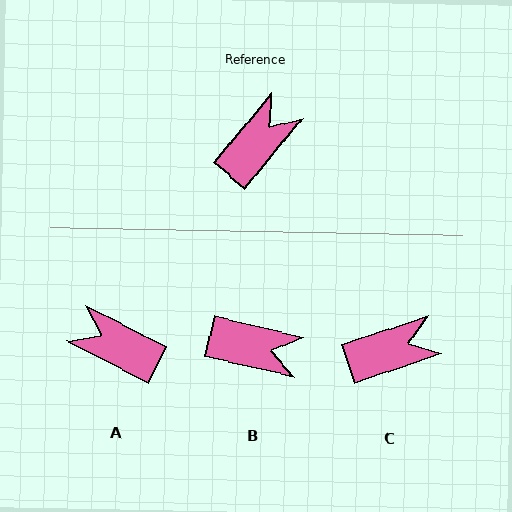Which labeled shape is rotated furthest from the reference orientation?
A, about 103 degrees away.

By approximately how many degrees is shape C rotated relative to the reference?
Approximately 32 degrees clockwise.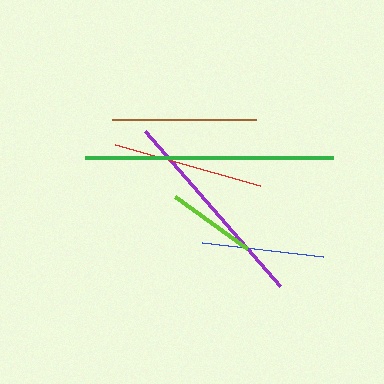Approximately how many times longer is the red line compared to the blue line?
The red line is approximately 1.2 times the length of the blue line.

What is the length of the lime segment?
The lime segment is approximately 89 pixels long.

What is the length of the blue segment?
The blue segment is approximately 121 pixels long.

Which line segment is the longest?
The green line is the longest at approximately 249 pixels.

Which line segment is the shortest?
The lime line is the shortest at approximately 89 pixels.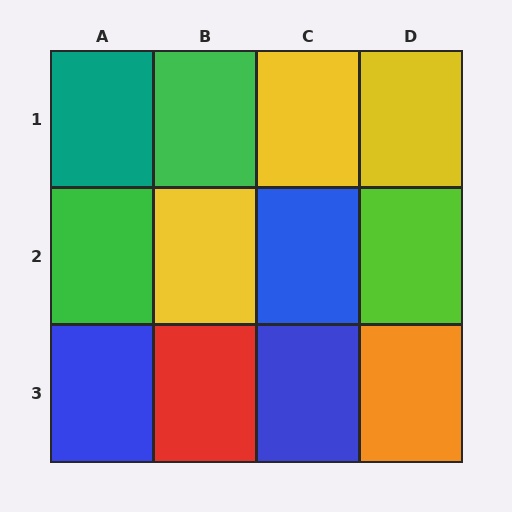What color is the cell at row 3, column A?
Blue.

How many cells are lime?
1 cell is lime.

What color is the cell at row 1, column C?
Yellow.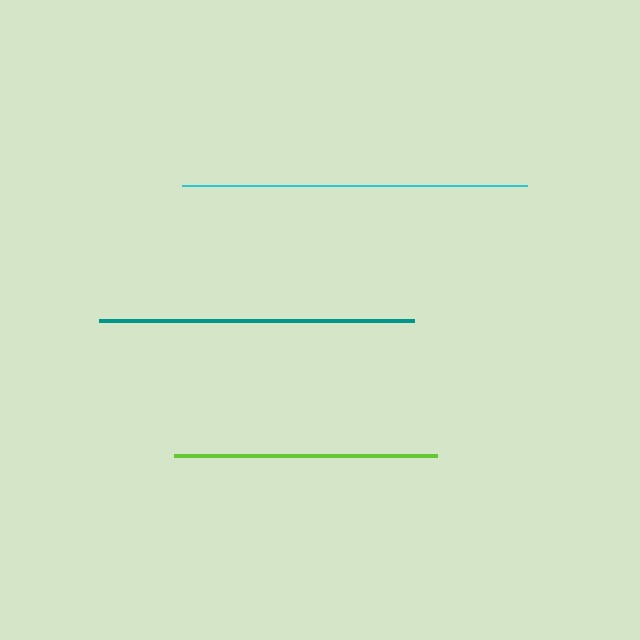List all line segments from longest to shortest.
From longest to shortest: cyan, teal, lime.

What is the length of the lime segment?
The lime segment is approximately 263 pixels long.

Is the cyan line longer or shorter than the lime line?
The cyan line is longer than the lime line.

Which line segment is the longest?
The cyan line is the longest at approximately 345 pixels.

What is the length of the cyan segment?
The cyan segment is approximately 345 pixels long.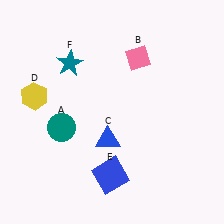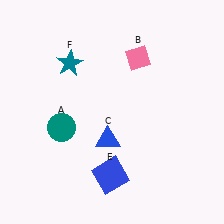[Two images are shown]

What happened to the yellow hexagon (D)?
The yellow hexagon (D) was removed in Image 2. It was in the top-left area of Image 1.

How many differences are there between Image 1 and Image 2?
There is 1 difference between the two images.